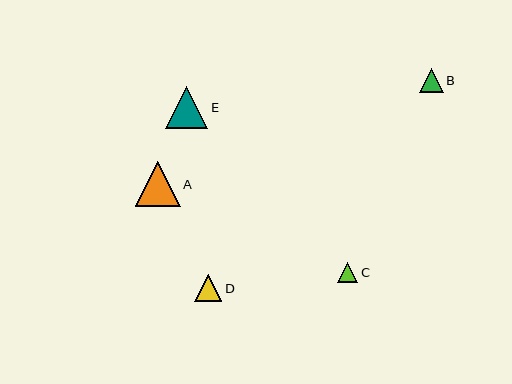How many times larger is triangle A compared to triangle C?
Triangle A is approximately 2.2 times the size of triangle C.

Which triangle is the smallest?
Triangle C is the smallest with a size of approximately 20 pixels.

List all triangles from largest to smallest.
From largest to smallest: A, E, D, B, C.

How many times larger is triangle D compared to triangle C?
Triangle D is approximately 1.4 times the size of triangle C.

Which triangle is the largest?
Triangle A is the largest with a size of approximately 45 pixels.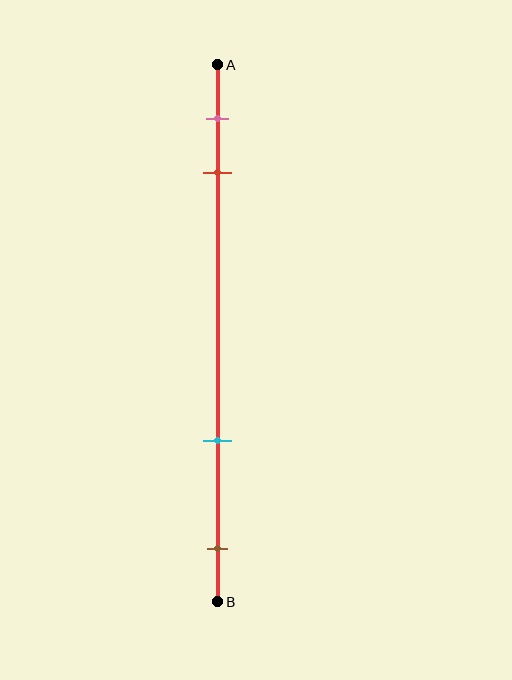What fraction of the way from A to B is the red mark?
The red mark is approximately 20% (0.2) of the way from A to B.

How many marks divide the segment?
There are 4 marks dividing the segment.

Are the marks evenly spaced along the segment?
No, the marks are not evenly spaced.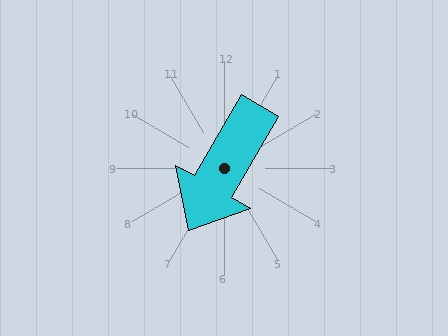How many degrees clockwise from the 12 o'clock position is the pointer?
Approximately 210 degrees.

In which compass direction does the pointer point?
Southwest.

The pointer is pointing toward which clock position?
Roughly 7 o'clock.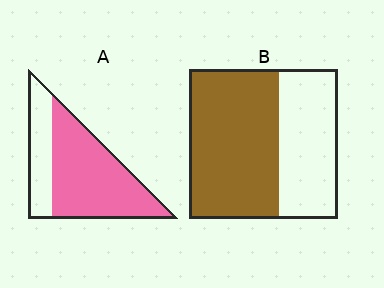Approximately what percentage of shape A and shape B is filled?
A is approximately 70% and B is approximately 60%.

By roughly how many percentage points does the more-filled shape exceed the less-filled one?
By roughly 10 percentage points (A over B).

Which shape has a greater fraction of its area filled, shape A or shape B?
Shape A.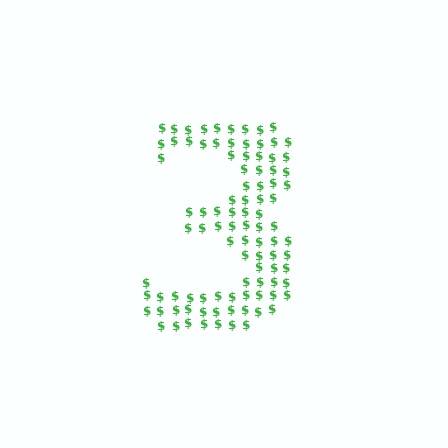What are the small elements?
The small elements are dollar signs.